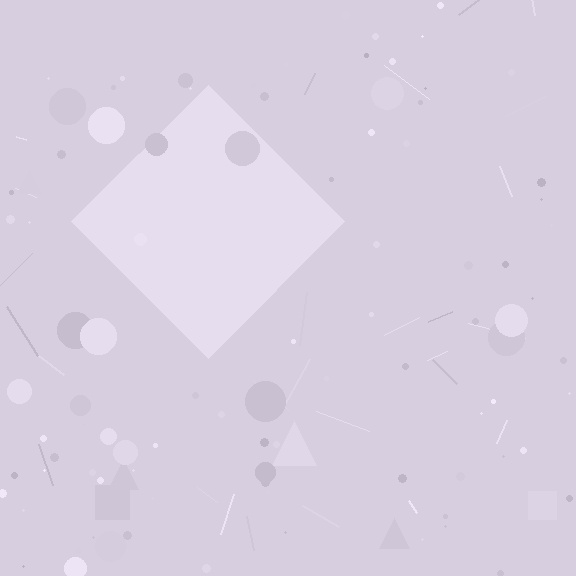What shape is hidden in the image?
A diamond is hidden in the image.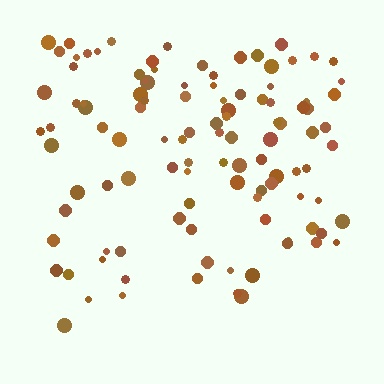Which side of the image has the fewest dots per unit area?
The bottom.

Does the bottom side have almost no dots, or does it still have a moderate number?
Still a moderate number, just noticeably fewer than the top.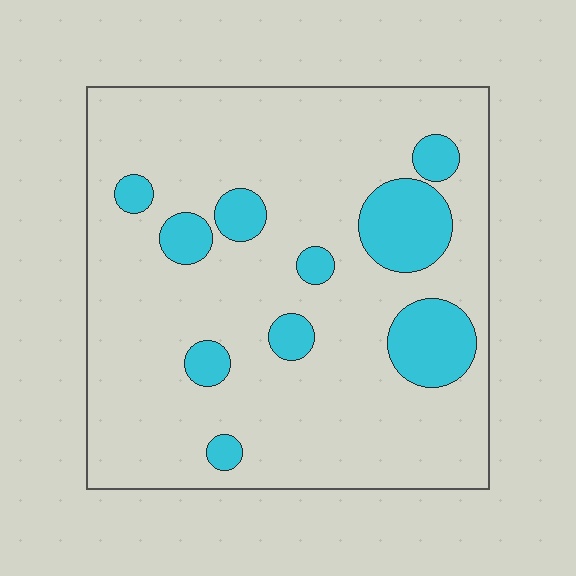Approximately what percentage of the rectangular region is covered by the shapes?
Approximately 15%.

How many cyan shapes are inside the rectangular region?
10.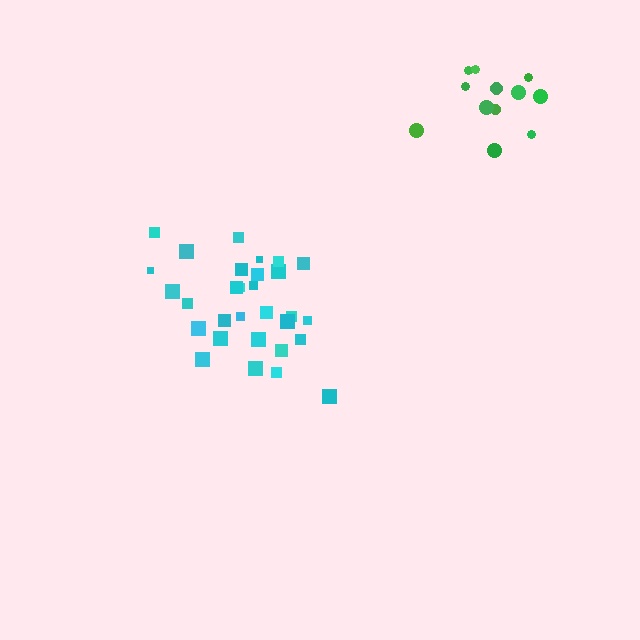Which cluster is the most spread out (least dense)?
Green.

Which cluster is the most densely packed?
Cyan.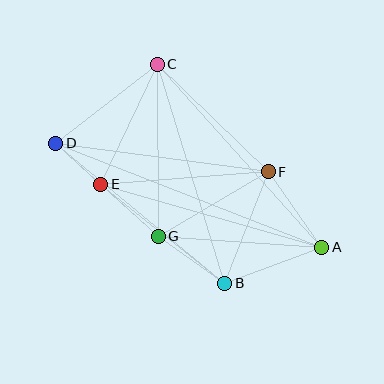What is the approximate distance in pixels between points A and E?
The distance between A and E is approximately 230 pixels.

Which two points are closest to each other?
Points D and E are closest to each other.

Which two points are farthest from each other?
Points A and D are farthest from each other.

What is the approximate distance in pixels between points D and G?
The distance between D and G is approximately 139 pixels.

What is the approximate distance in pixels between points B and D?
The distance between B and D is approximately 219 pixels.